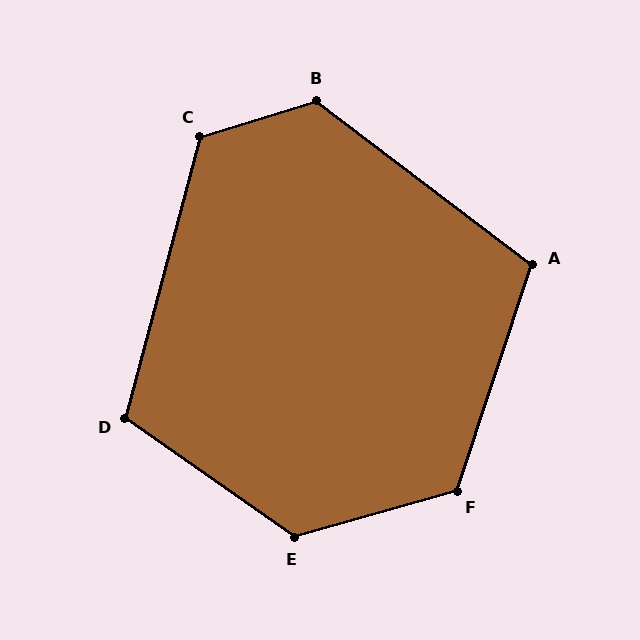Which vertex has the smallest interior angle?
A, at approximately 109 degrees.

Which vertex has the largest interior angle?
E, at approximately 129 degrees.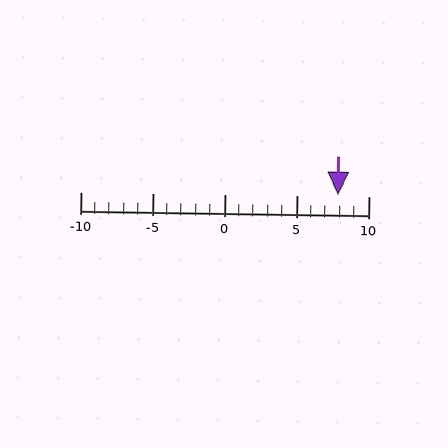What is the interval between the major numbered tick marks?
The major tick marks are spaced 5 units apart.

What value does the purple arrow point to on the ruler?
The purple arrow points to approximately 8.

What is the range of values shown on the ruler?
The ruler shows values from -10 to 10.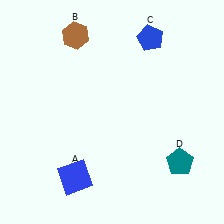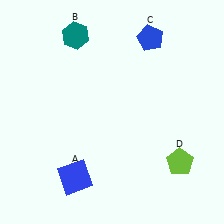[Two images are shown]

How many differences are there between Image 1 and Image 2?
There are 2 differences between the two images.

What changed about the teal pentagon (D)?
In Image 1, D is teal. In Image 2, it changed to lime.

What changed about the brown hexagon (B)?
In Image 1, B is brown. In Image 2, it changed to teal.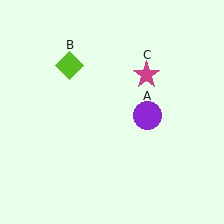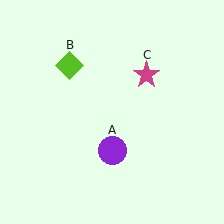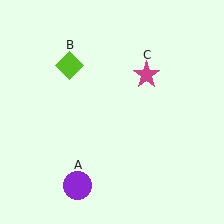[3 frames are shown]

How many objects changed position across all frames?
1 object changed position: purple circle (object A).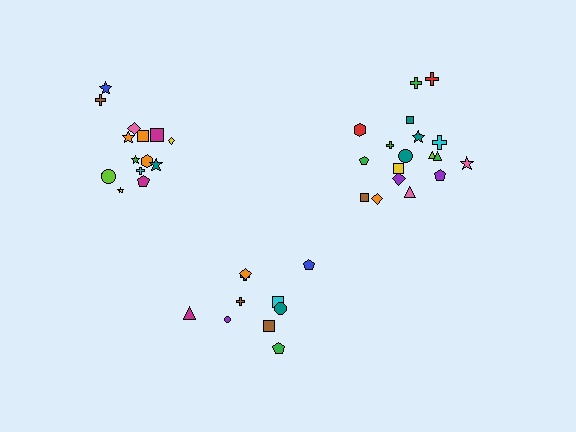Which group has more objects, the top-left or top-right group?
The top-right group.